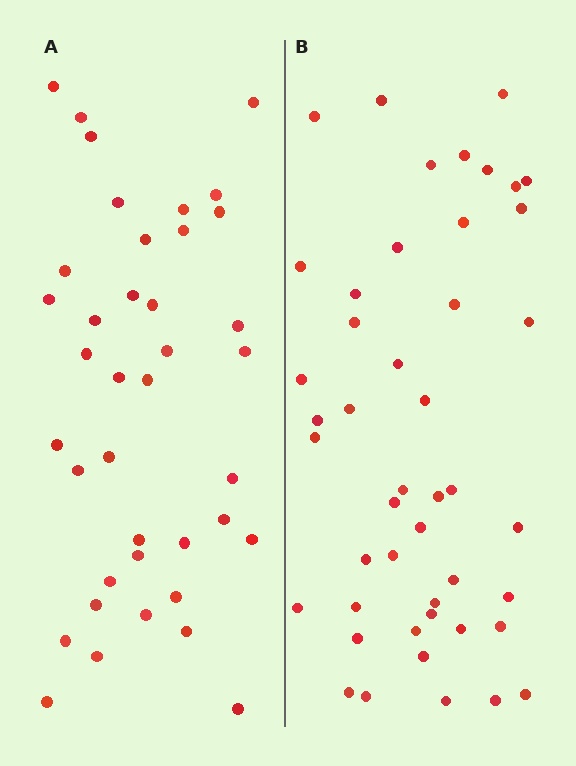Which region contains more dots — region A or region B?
Region B (the right region) has more dots.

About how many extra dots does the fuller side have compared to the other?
Region B has roughly 8 or so more dots than region A.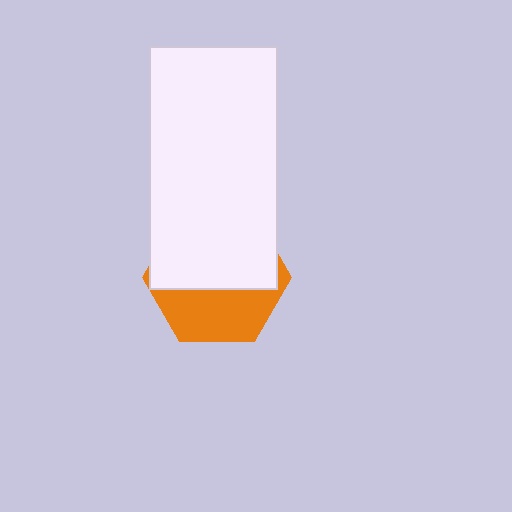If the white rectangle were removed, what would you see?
You would see the complete orange hexagon.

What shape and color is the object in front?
The object in front is a white rectangle.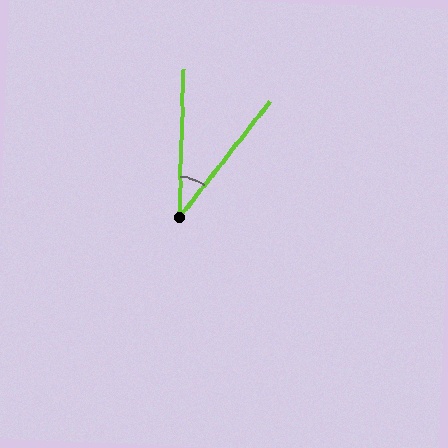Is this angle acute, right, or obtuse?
It is acute.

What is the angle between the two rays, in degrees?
Approximately 36 degrees.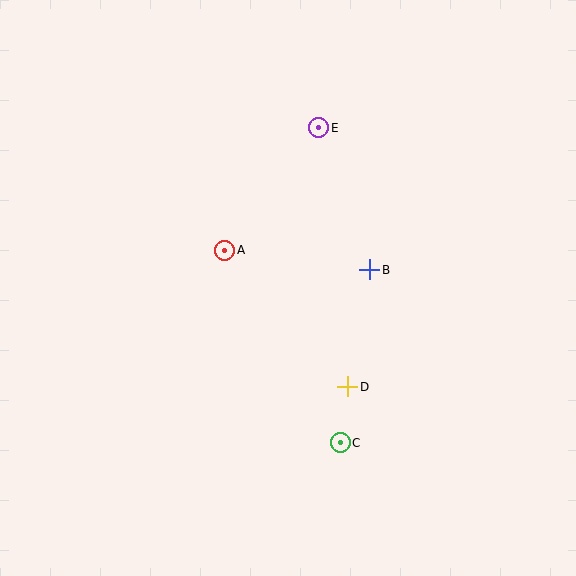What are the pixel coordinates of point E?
Point E is at (319, 128).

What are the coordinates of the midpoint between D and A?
The midpoint between D and A is at (286, 318).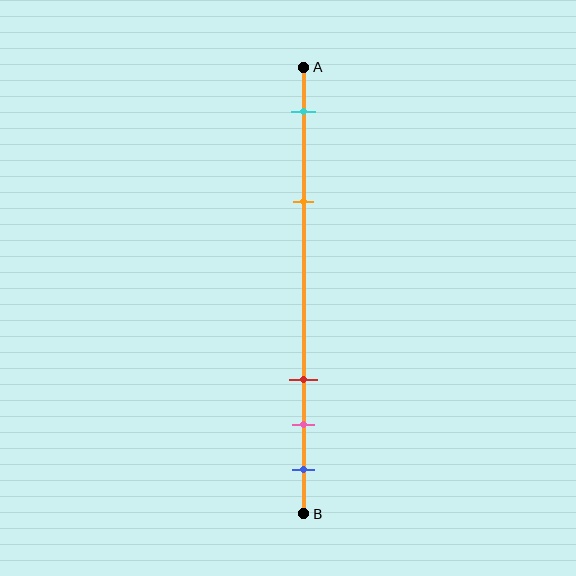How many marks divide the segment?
There are 5 marks dividing the segment.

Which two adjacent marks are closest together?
The pink and blue marks are the closest adjacent pair.